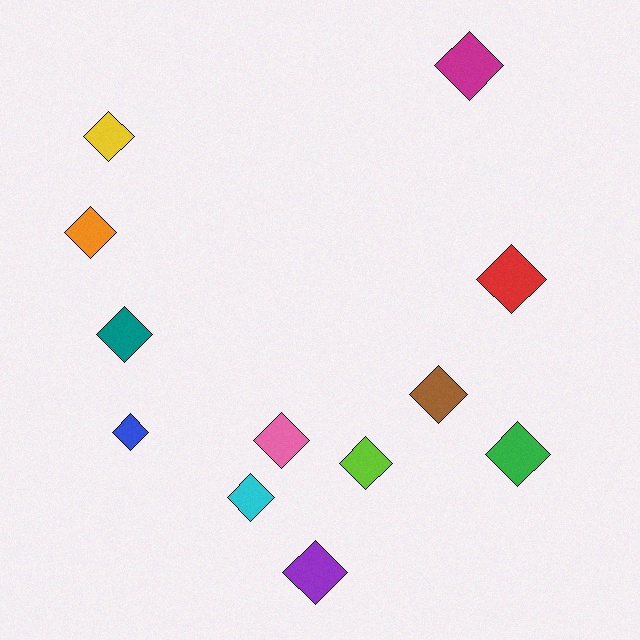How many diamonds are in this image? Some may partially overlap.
There are 12 diamonds.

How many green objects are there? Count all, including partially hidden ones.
There is 1 green object.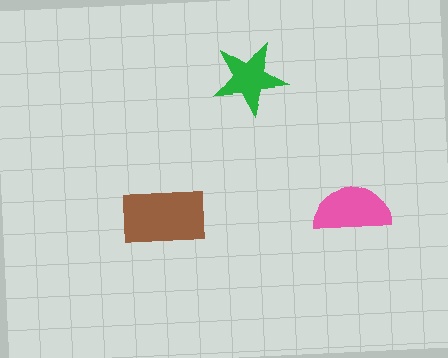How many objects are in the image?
There are 3 objects in the image.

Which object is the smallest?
The green star.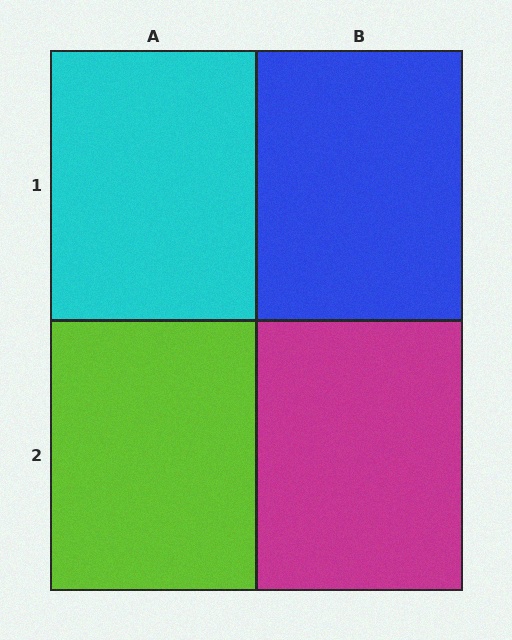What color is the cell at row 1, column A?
Cyan.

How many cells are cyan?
1 cell is cyan.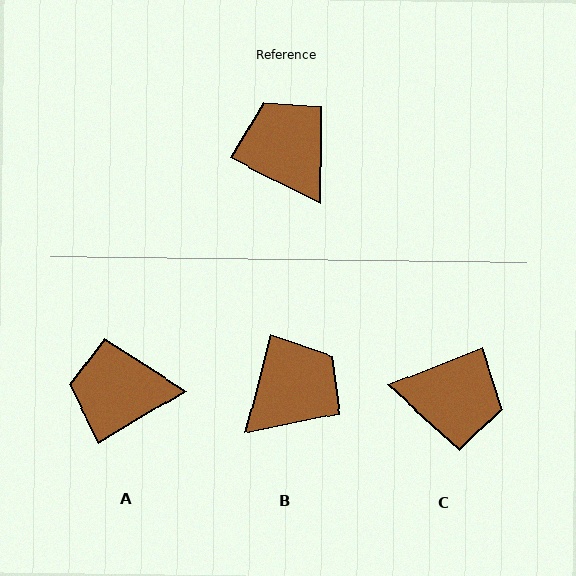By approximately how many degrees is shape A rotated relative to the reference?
Approximately 58 degrees counter-clockwise.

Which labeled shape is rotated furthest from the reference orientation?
C, about 131 degrees away.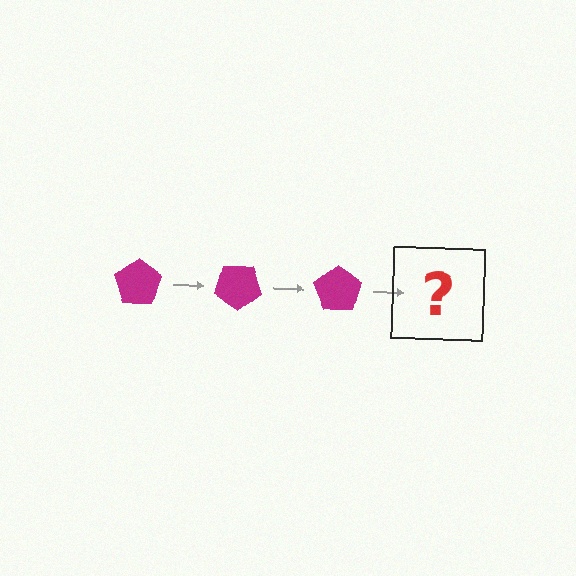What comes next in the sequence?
The next element should be a magenta pentagon rotated 105 degrees.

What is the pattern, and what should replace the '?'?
The pattern is that the pentagon rotates 35 degrees each step. The '?' should be a magenta pentagon rotated 105 degrees.